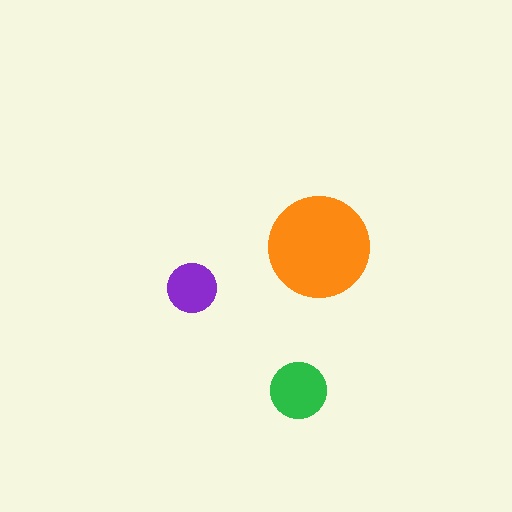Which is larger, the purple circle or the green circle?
The green one.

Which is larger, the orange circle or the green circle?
The orange one.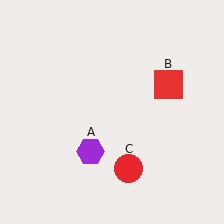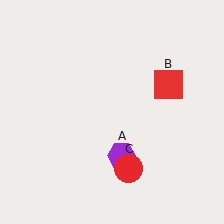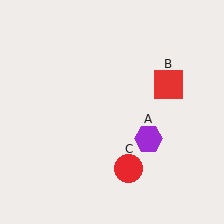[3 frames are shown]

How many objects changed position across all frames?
1 object changed position: purple hexagon (object A).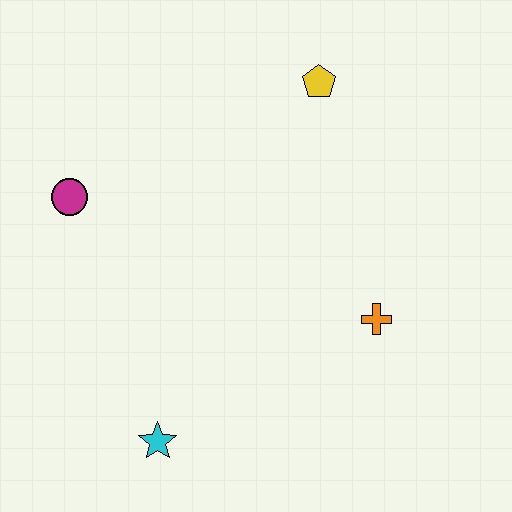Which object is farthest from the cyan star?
The yellow pentagon is farthest from the cyan star.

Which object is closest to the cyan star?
The orange cross is closest to the cyan star.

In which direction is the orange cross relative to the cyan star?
The orange cross is to the right of the cyan star.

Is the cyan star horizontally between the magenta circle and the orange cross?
Yes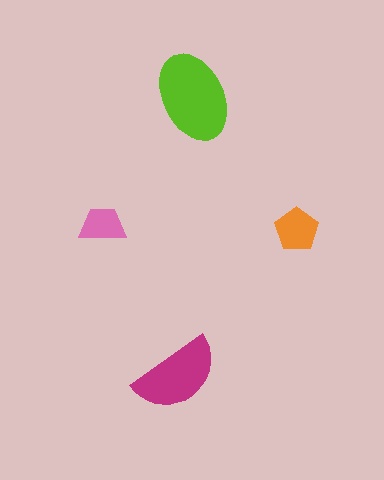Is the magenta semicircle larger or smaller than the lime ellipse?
Smaller.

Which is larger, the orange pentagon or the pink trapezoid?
The orange pentagon.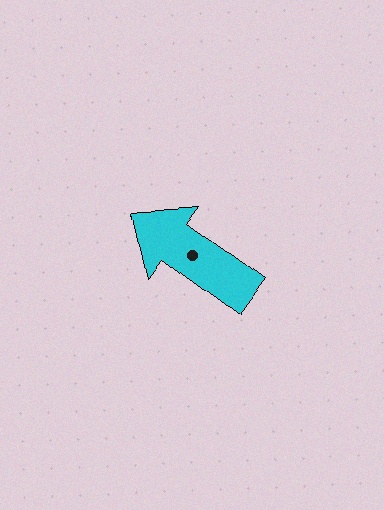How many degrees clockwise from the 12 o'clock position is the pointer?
Approximately 306 degrees.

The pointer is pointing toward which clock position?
Roughly 10 o'clock.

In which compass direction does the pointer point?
Northwest.